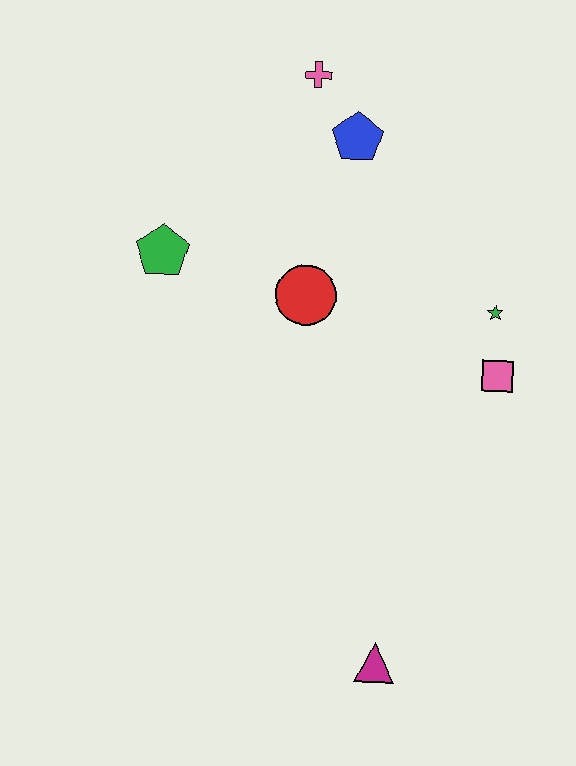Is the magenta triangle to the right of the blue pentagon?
Yes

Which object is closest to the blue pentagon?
The pink cross is closest to the blue pentagon.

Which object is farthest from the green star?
The magenta triangle is farthest from the green star.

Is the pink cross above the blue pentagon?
Yes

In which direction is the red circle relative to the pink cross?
The red circle is below the pink cross.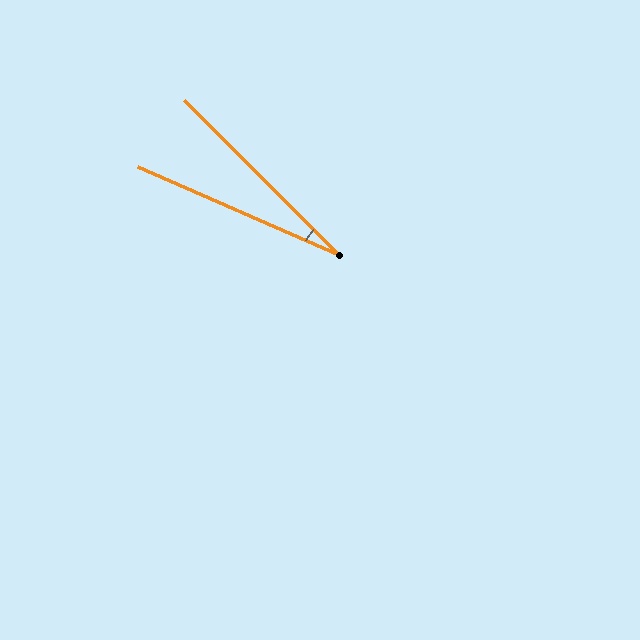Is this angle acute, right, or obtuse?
It is acute.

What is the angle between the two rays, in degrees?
Approximately 21 degrees.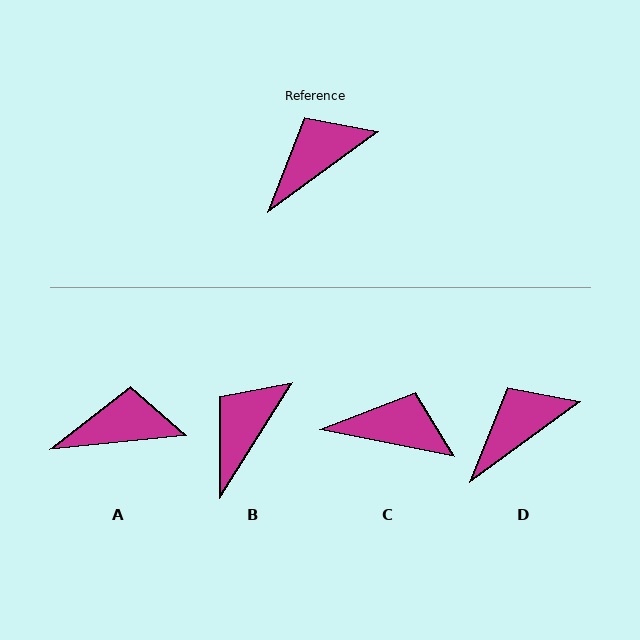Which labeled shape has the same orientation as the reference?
D.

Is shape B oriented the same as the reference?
No, it is off by about 22 degrees.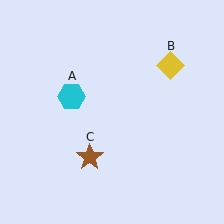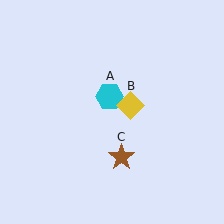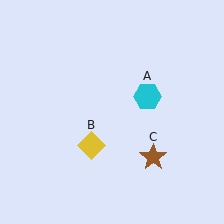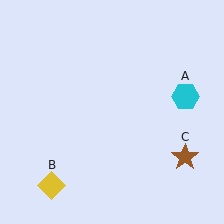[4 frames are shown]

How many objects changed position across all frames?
3 objects changed position: cyan hexagon (object A), yellow diamond (object B), brown star (object C).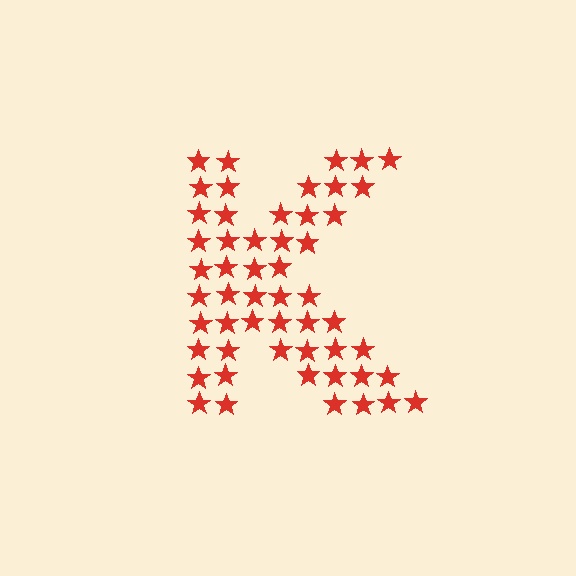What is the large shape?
The large shape is the letter K.